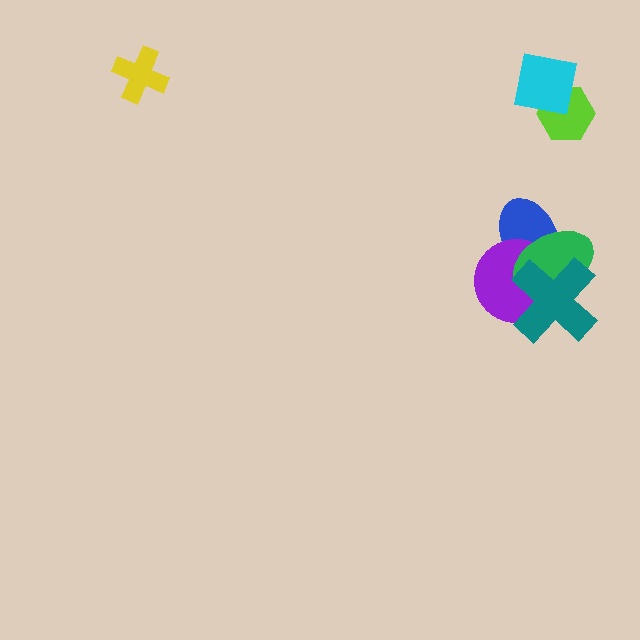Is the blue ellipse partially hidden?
Yes, it is partially covered by another shape.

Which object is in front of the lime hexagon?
The cyan square is in front of the lime hexagon.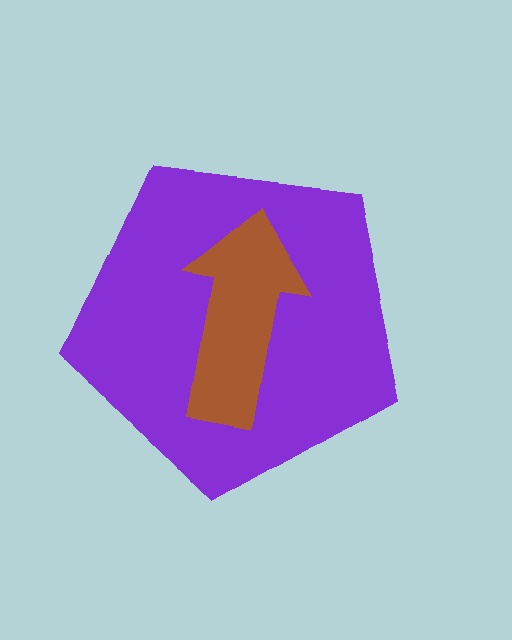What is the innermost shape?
The brown arrow.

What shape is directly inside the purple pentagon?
The brown arrow.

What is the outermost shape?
The purple pentagon.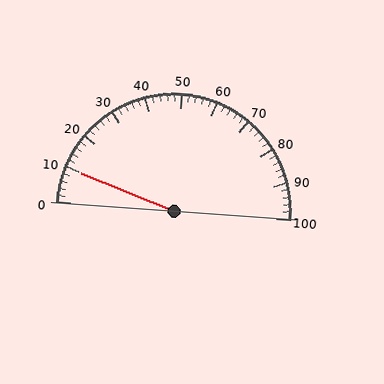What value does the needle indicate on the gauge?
The needle indicates approximately 10.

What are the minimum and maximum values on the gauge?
The gauge ranges from 0 to 100.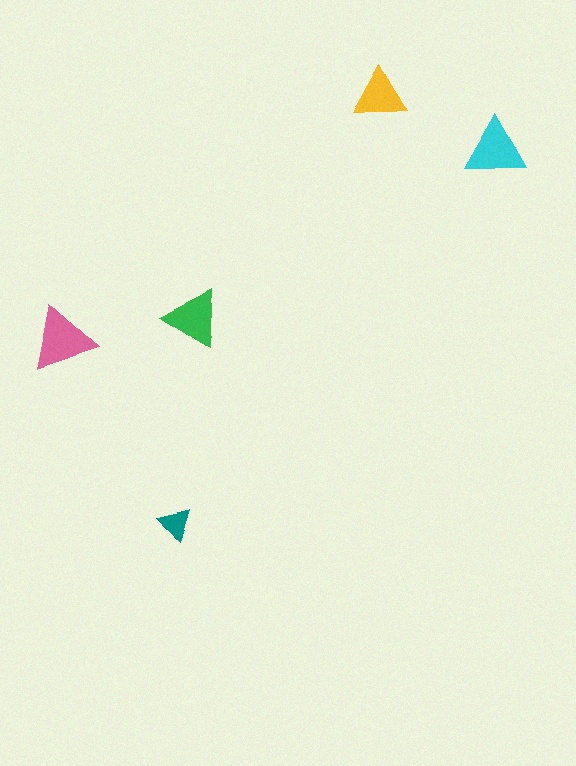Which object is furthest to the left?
The pink triangle is leftmost.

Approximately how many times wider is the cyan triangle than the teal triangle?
About 2 times wider.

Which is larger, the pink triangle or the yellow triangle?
The pink one.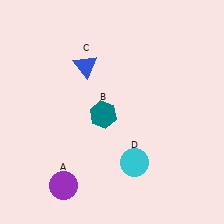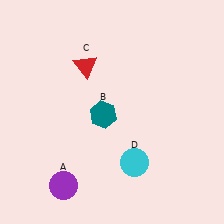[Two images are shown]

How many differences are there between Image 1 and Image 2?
There is 1 difference between the two images.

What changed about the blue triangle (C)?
In Image 1, C is blue. In Image 2, it changed to red.